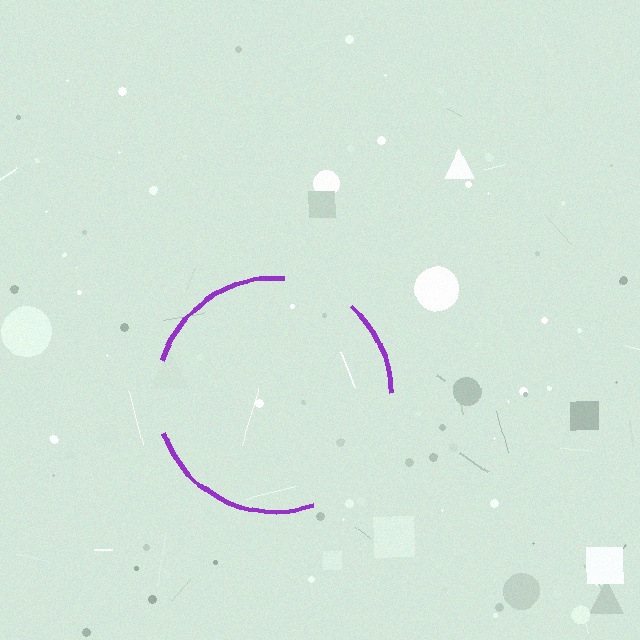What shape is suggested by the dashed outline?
The dashed outline suggests a circle.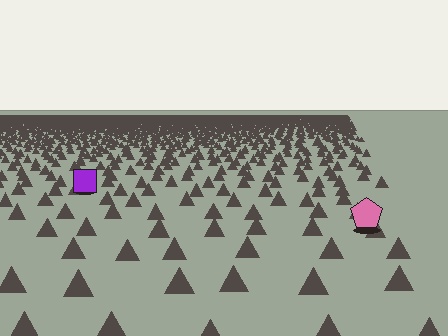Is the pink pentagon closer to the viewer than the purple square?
Yes. The pink pentagon is closer — you can tell from the texture gradient: the ground texture is coarser near it.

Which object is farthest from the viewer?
The purple square is farthest from the viewer. It appears smaller and the ground texture around it is denser.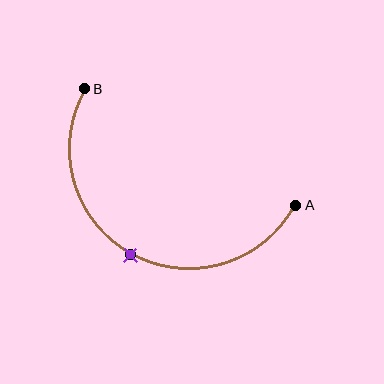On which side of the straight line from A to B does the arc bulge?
The arc bulges below the straight line connecting A and B.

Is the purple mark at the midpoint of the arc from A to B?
Yes. The purple mark lies on the arc at equal arc-length from both A and B — it is the arc midpoint.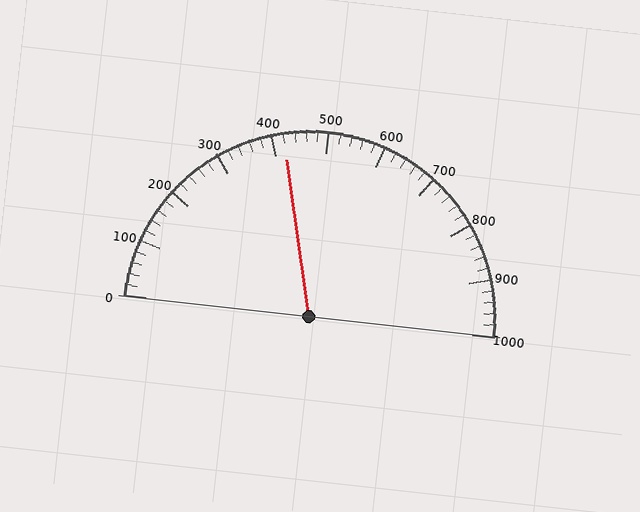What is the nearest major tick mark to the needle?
The nearest major tick mark is 400.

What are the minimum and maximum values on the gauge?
The gauge ranges from 0 to 1000.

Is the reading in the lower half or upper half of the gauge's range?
The reading is in the lower half of the range (0 to 1000).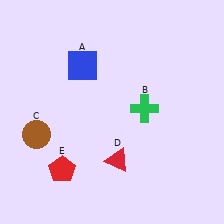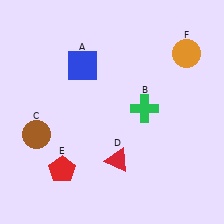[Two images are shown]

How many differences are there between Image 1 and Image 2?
There is 1 difference between the two images.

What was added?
An orange circle (F) was added in Image 2.